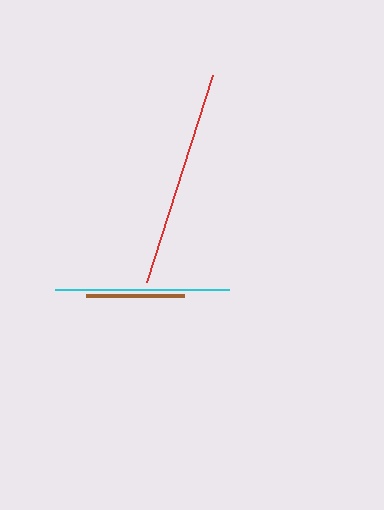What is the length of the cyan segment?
The cyan segment is approximately 174 pixels long.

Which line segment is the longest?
The red line is the longest at approximately 217 pixels.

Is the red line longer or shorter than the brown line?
The red line is longer than the brown line.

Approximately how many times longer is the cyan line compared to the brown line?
The cyan line is approximately 1.8 times the length of the brown line.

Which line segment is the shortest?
The brown line is the shortest at approximately 98 pixels.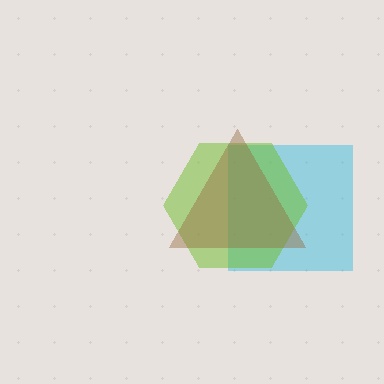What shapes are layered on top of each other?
The layered shapes are: a cyan square, a lime hexagon, a brown triangle.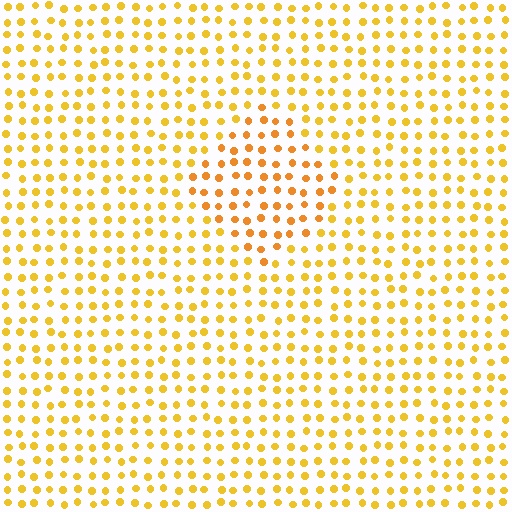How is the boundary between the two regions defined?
The boundary is defined purely by a slight shift in hue (about 18 degrees). Spacing, size, and orientation are identical on both sides.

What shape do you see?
I see a diamond.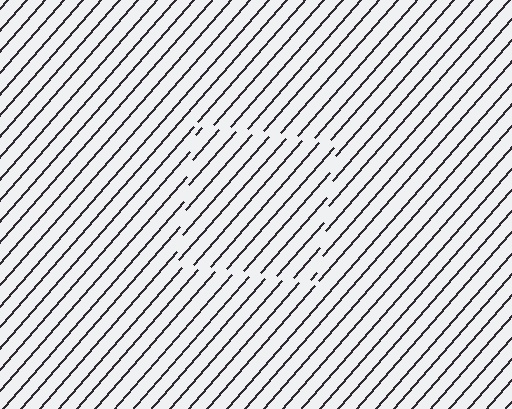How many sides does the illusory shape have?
4 sides — the line-ends trace a square.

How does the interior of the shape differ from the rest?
The interior of the shape contains the same grating, shifted by half a period — the contour is defined by the phase discontinuity where line-ends from the inner and outer gratings abut.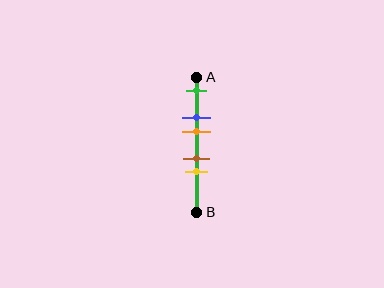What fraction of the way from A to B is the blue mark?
The blue mark is approximately 30% (0.3) of the way from A to B.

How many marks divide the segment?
There are 5 marks dividing the segment.